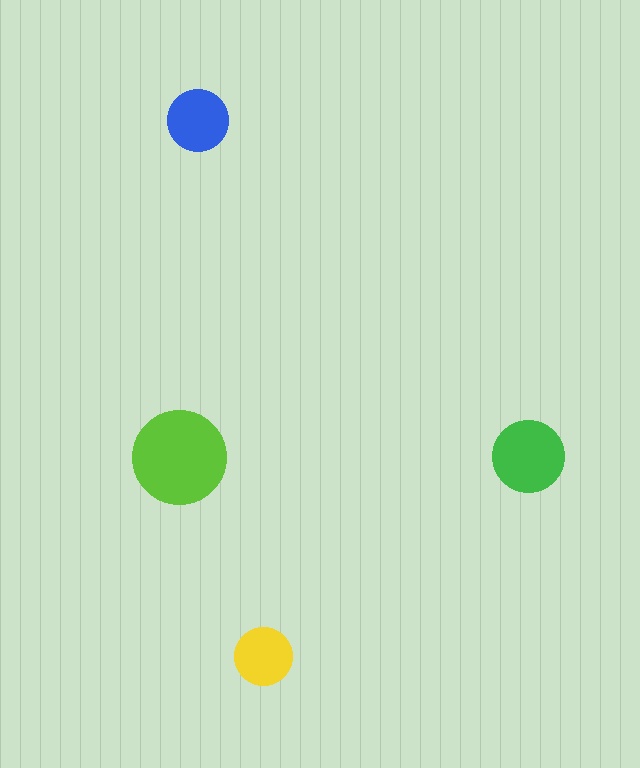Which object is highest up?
The blue circle is topmost.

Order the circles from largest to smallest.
the lime one, the green one, the blue one, the yellow one.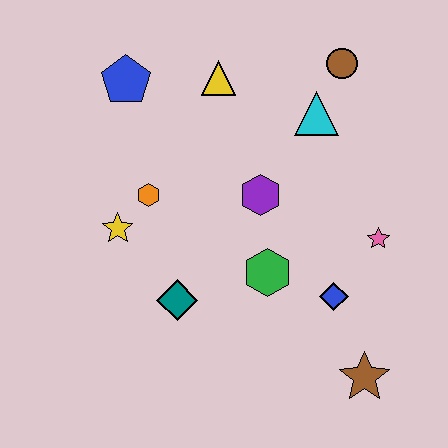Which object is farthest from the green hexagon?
The blue pentagon is farthest from the green hexagon.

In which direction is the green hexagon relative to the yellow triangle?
The green hexagon is below the yellow triangle.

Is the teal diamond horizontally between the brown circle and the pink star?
No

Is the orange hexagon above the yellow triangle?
No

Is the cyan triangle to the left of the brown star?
Yes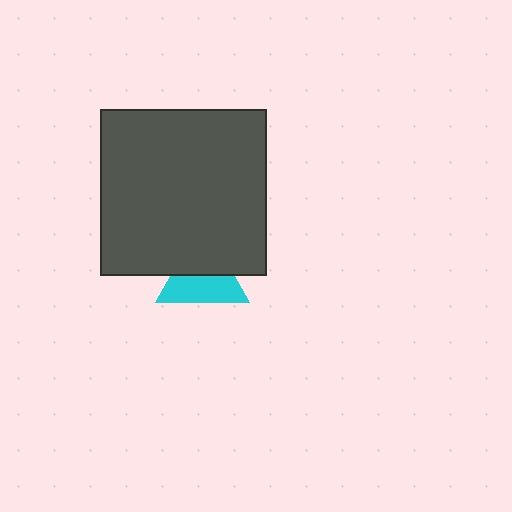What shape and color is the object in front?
The object in front is a dark gray square.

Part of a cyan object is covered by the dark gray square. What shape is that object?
It is a triangle.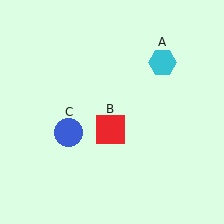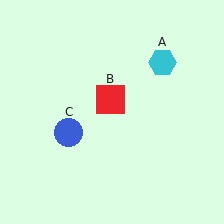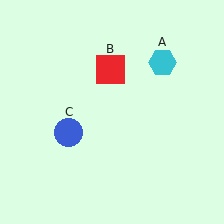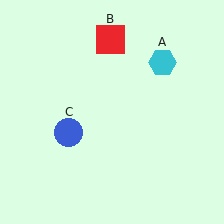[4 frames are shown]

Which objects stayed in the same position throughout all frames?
Cyan hexagon (object A) and blue circle (object C) remained stationary.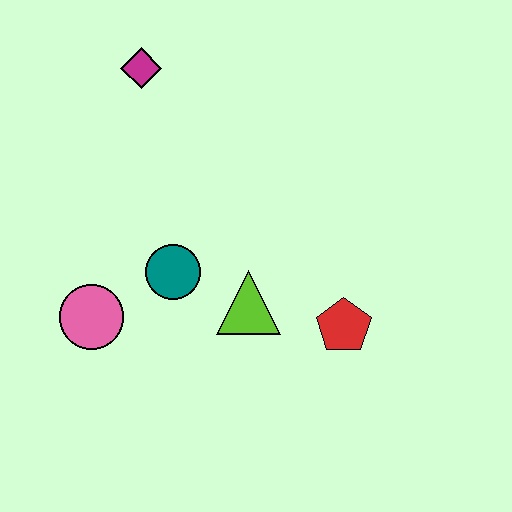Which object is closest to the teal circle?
The lime triangle is closest to the teal circle.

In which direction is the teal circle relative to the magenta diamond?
The teal circle is below the magenta diamond.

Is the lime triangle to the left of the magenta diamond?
No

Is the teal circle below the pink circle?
No